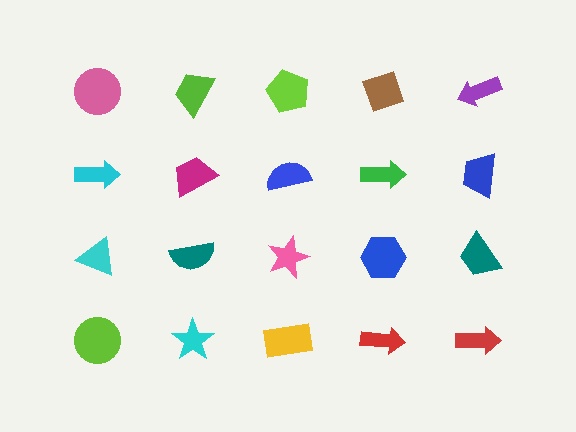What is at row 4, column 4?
A red arrow.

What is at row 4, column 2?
A cyan star.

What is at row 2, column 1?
A cyan arrow.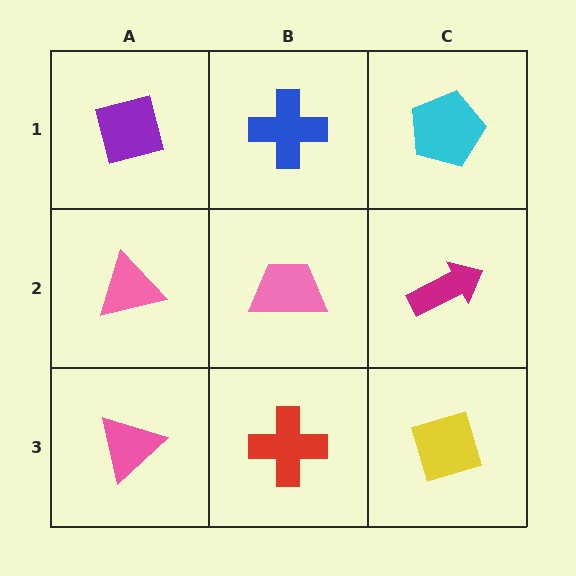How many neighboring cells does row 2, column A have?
3.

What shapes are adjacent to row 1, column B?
A pink trapezoid (row 2, column B), a purple square (row 1, column A), a cyan pentagon (row 1, column C).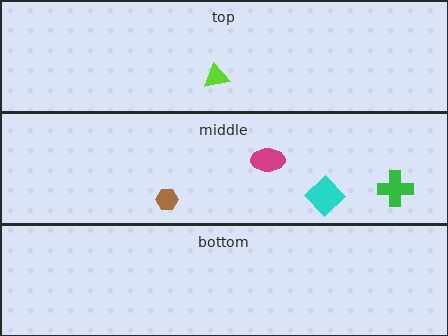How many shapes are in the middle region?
4.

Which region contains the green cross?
The middle region.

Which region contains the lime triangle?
The top region.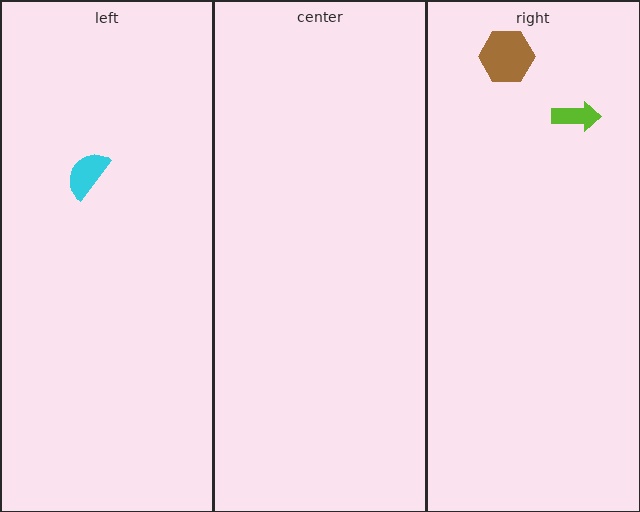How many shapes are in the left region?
1.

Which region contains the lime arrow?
The right region.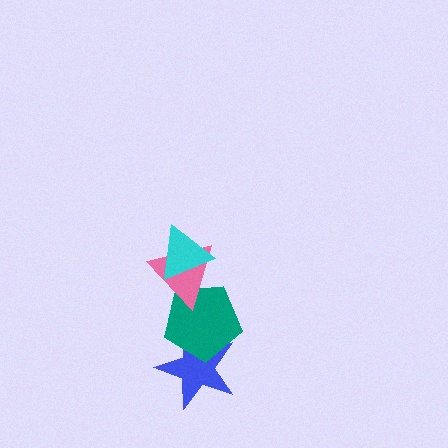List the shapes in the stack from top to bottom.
From top to bottom: the cyan triangle, the pink triangle, the teal pentagon, the blue star.